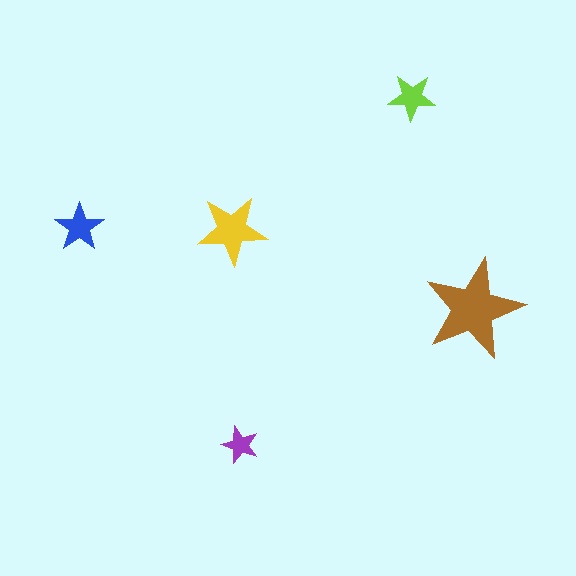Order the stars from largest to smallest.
the brown one, the yellow one, the blue one, the lime one, the purple one.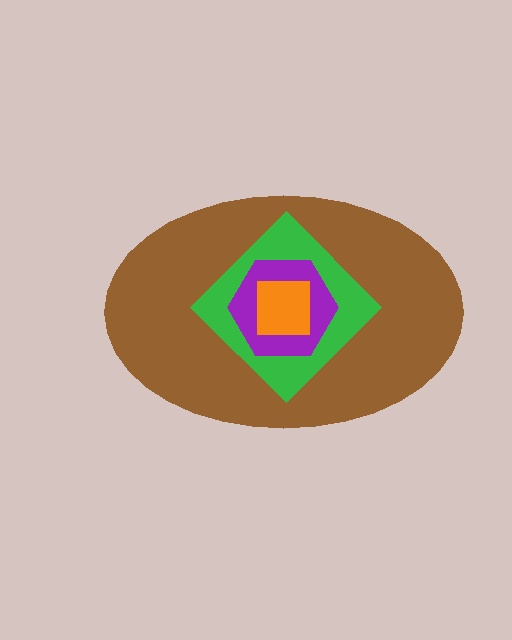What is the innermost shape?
The orange square.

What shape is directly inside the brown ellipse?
The green diamond.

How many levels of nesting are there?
4.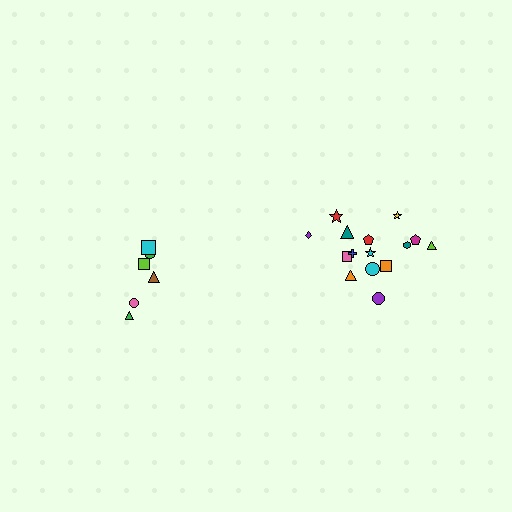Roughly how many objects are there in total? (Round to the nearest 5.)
Roughly 20 objects in total.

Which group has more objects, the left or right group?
The right group.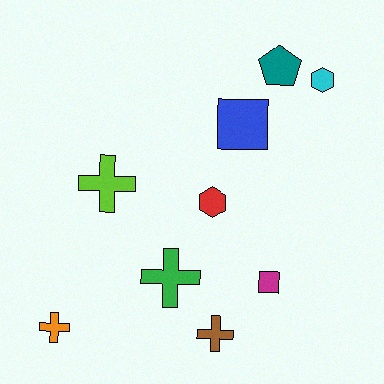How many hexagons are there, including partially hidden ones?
There are 2 hexagons.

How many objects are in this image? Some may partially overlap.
There are 9 objects.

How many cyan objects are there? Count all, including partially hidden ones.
There is 1 cyan object.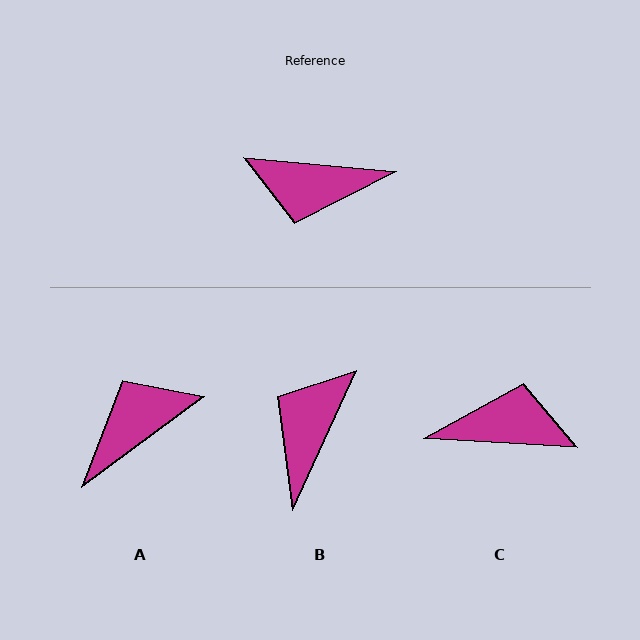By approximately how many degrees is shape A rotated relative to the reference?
Approximately 138 degrees clockwise.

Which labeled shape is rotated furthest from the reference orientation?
C, about 178 degrees away.